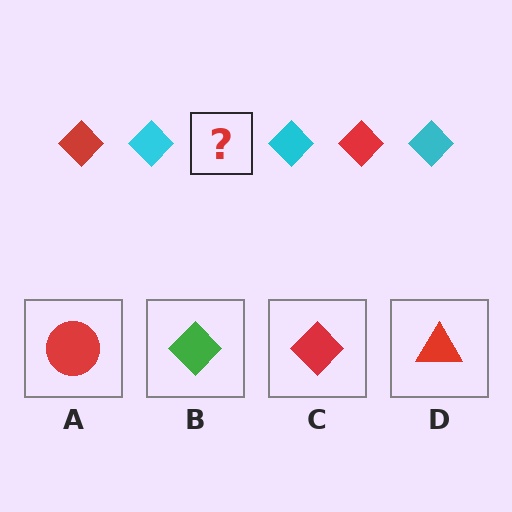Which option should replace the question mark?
Option C.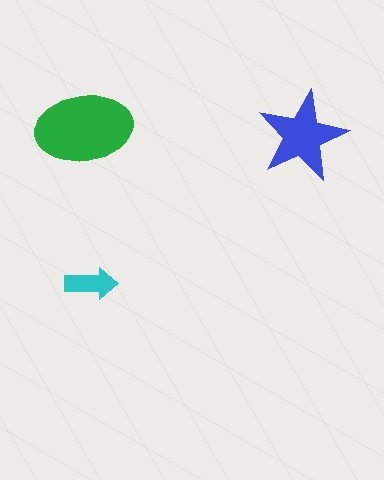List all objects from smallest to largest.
The cyan arrow, the blue star, the green ellipse.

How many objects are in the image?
There are 3 objects in the image.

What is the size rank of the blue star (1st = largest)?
2nd.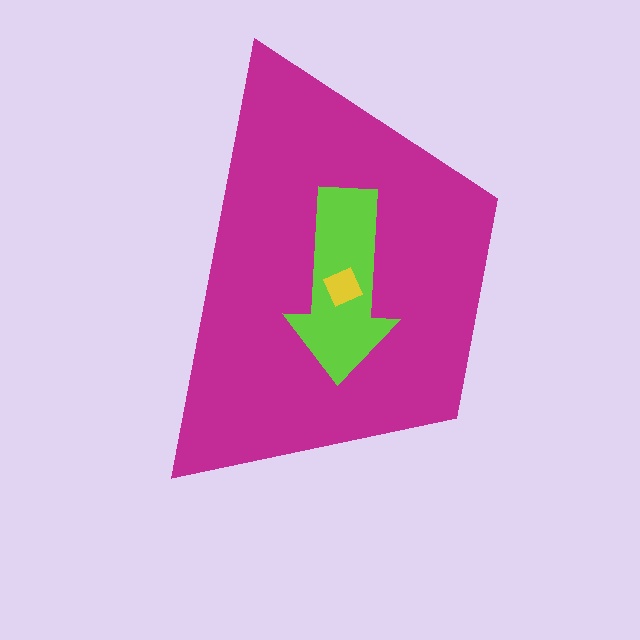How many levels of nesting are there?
3.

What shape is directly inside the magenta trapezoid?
The lime arrow.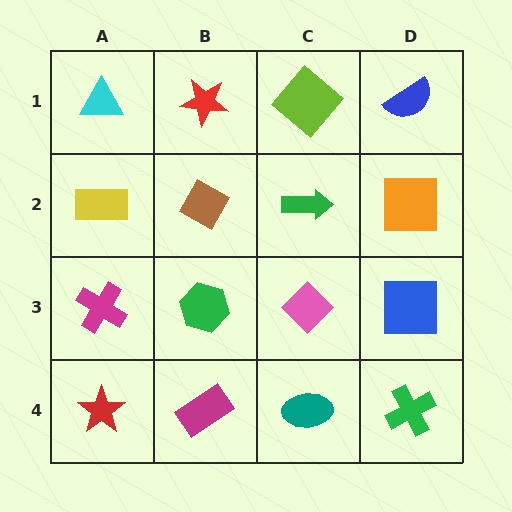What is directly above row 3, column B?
A brown diamond.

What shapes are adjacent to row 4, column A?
A magenta cross (row 3, column A), a magenta rectangle (row 4, column B).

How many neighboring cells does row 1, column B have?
3.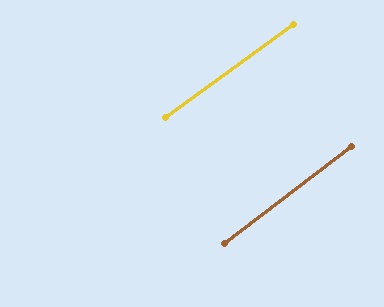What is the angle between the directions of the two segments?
Approximately 1 degree.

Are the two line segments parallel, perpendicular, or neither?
Parallel — their directions differ by only 1.5°.